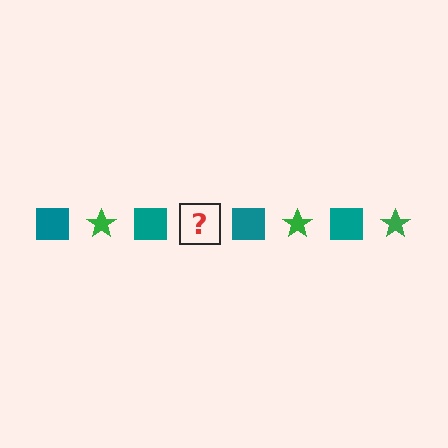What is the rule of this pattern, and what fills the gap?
The rule is that the pattern alternates between teal square and green star. The gap should be filled with a green star.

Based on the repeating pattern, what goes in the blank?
The blank should be a green star.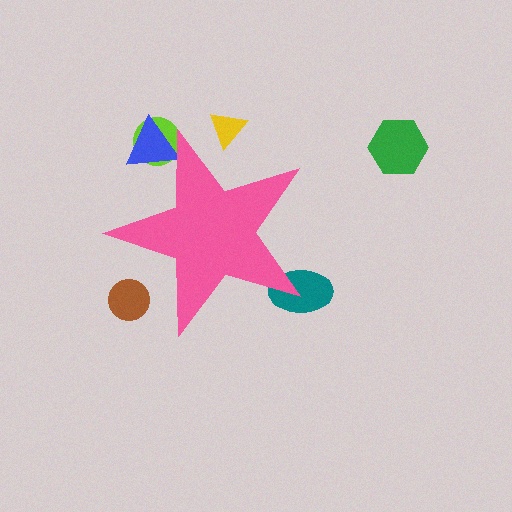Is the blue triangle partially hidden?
Yes, the blue triangle is partially hidden behind the pink star.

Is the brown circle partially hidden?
Yes, the brown circle is partially hidden behind the pink star.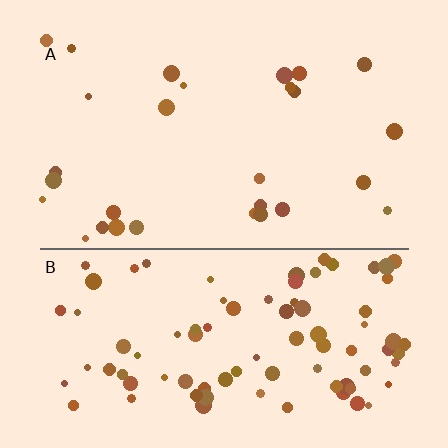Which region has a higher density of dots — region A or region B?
B (the bottom).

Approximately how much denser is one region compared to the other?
Approximately 3.3× — region B over region A.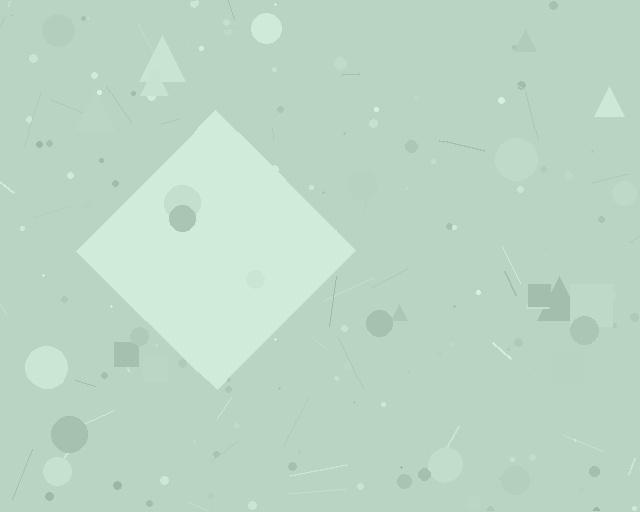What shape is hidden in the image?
A diamond is hidden in the image.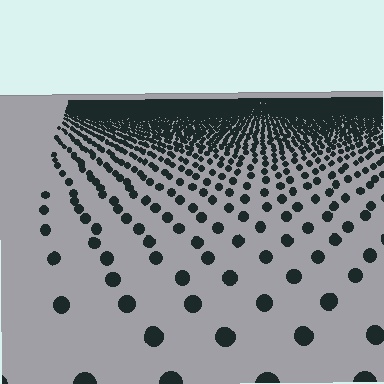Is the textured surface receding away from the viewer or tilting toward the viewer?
The surface is receding away from the viewer. Texture elements get smaller and denser toward the top.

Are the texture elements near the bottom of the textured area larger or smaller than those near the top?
Larger. Near the bottom, elements are closer to the viewer and appear at a bigger on-screen size.